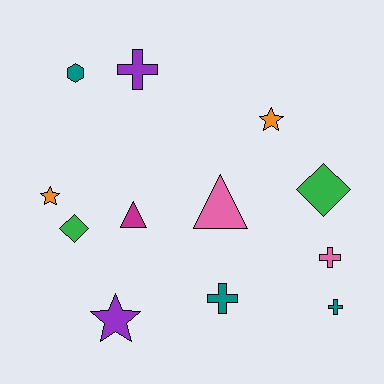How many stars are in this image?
There are 3 stars.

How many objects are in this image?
There are 12 objects.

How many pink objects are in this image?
There are 2 pink objects.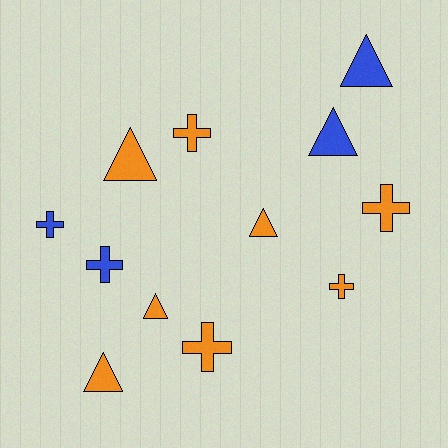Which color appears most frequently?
Orange, with 8 objects.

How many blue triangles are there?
There are 2 blue triangles.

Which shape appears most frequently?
Cross, with 6 objects.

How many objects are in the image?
There are 12 objects.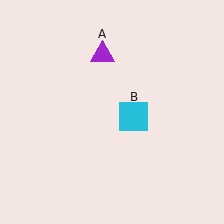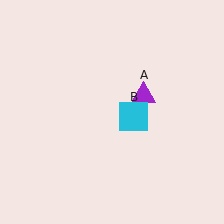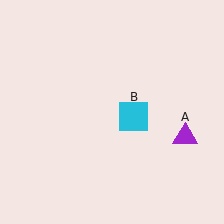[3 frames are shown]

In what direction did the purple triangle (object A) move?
The purple triangle (object A) moved down and to the right.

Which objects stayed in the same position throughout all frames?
Cyan square (object B) remained stationary.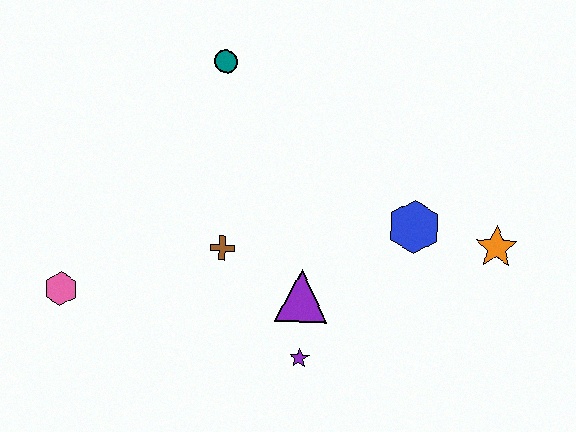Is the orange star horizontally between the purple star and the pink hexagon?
No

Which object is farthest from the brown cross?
The orange star is farthest from the brown cross.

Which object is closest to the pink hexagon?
The brown cross is closest to the pink hexagon.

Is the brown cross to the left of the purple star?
Yes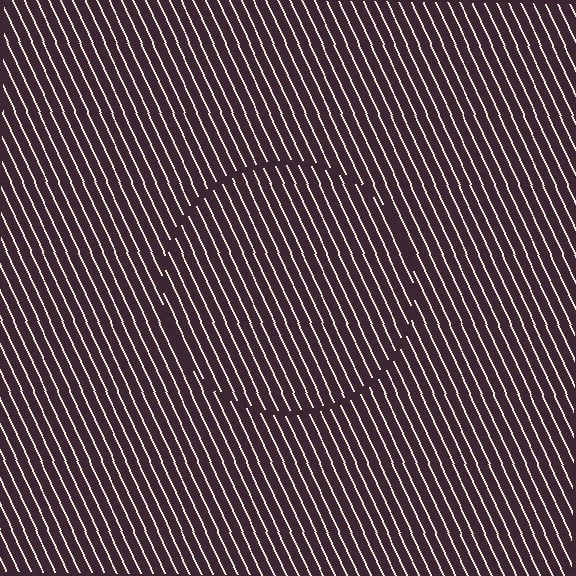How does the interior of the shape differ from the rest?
The interior of the shape contains the same grating, shifted by half a period — the contour is defined by the phase discontinuity where line-ends from the inner and outer gratings abut.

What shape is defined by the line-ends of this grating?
An illusory circle. The interior of the shape contains the same grating, shifted by half a period — the contour is defined by the phase discontinuity where line-ends from the inner and outer gratings abut.